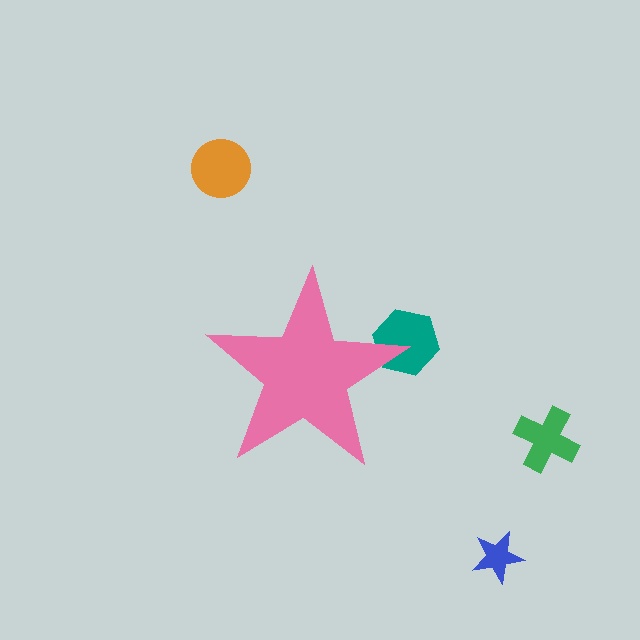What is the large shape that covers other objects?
A pink star.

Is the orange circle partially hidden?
No, the orange circle is fully visible.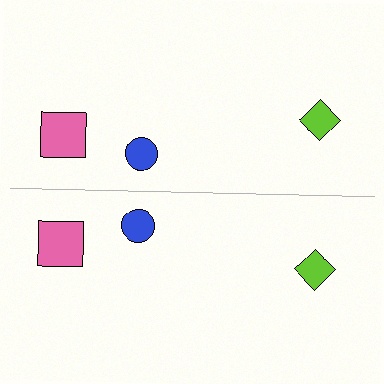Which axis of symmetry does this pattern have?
The pattern has a horizontal axis of symmetry running through the center of the image.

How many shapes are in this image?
There are 6 shapes in this image.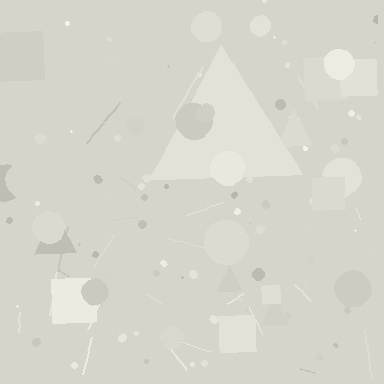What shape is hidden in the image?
A triangle is hidden in the image.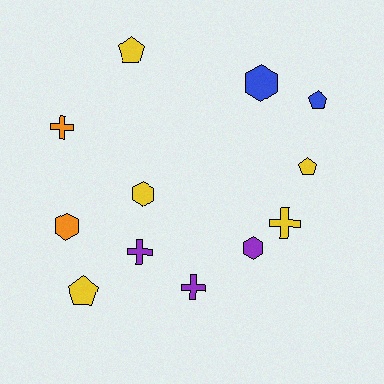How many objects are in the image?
There are 12 objects.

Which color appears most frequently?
Yellow, with 5 objects.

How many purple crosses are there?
There are 2 purple crosses.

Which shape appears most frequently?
Pentagon, with 4 objects.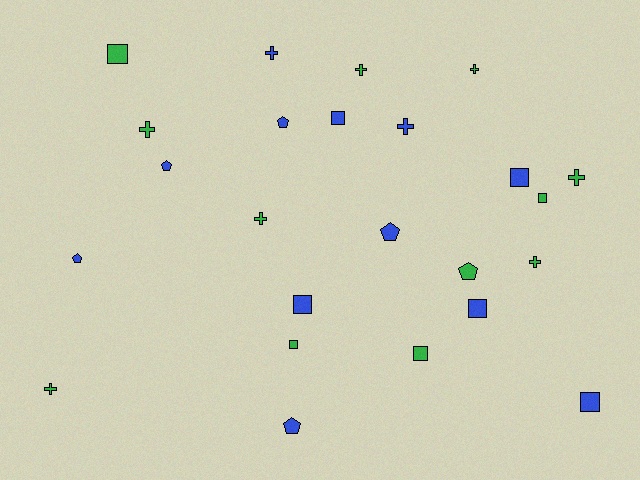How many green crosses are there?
There are 7 green crosses.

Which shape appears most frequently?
Cross, with 9 objects.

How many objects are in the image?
There are 24 objects.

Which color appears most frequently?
Green, with 12 objects.